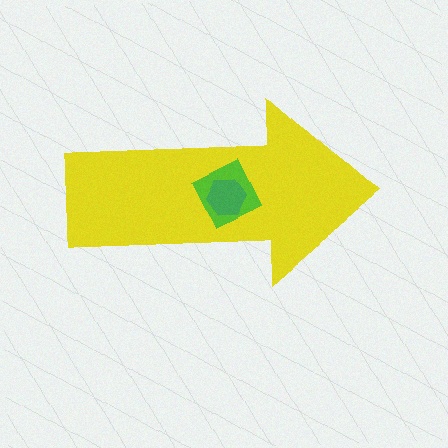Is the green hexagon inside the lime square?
Yes.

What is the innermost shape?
The green hexagon.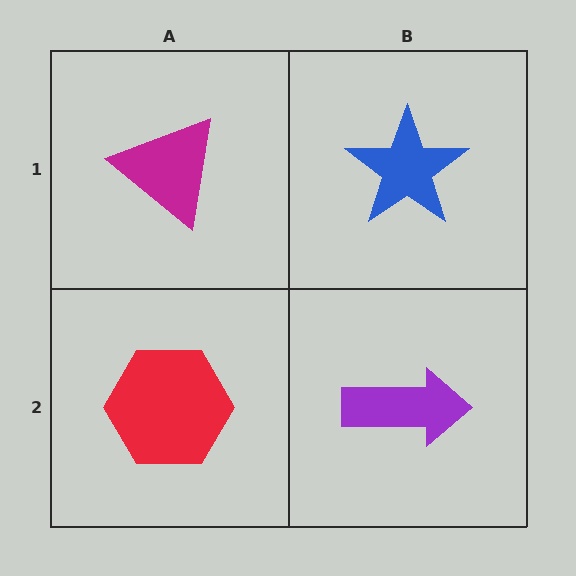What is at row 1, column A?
A magenta triangle.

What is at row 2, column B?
A purple arrow.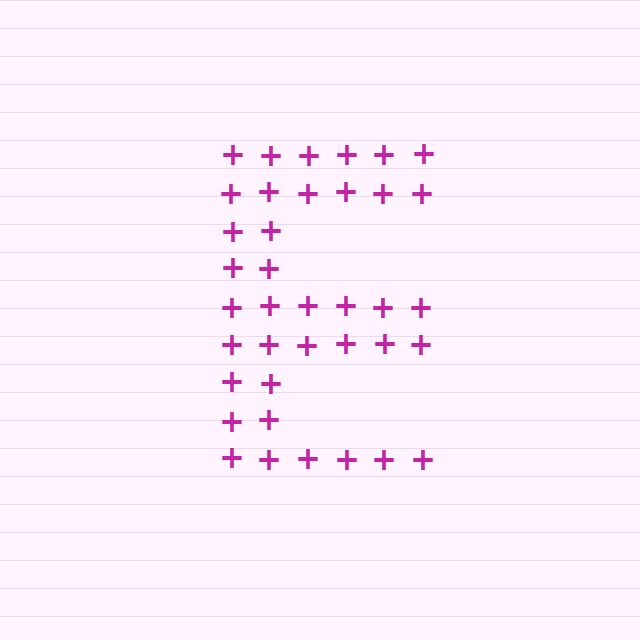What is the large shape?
The large shape is the letter E.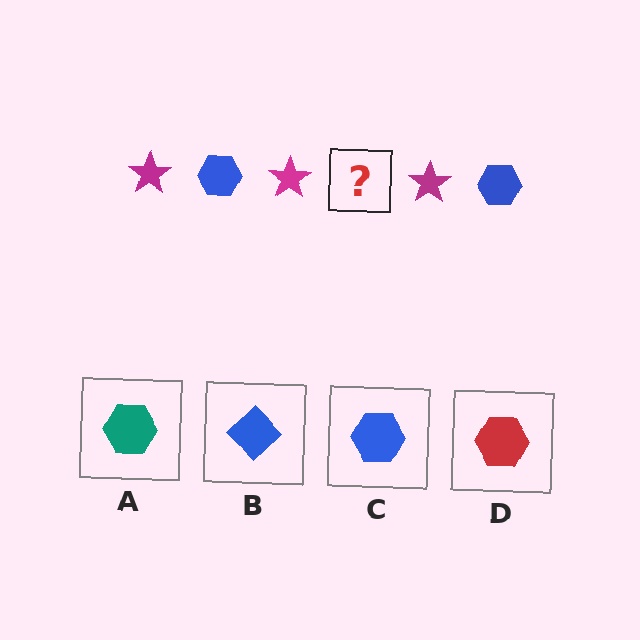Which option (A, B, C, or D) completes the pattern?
C.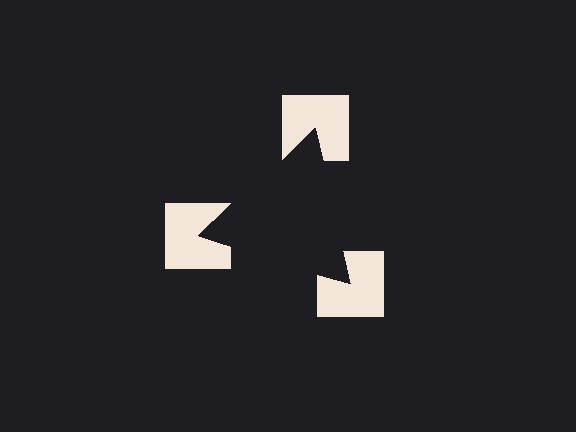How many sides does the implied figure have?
3 sides.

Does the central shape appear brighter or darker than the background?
It typically appears slightly darker than the background, even though no actual brightness change is drawn.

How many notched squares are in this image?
There are 3 — one at each vertex of the illusory triangle.